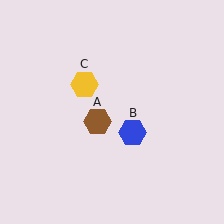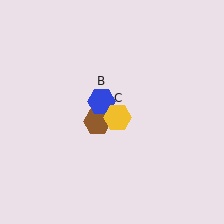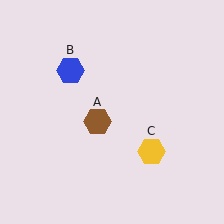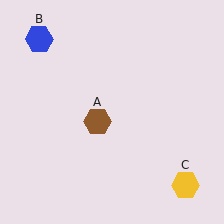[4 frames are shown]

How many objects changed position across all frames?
2 objects changed position: blue hexagon (object B), yellow hexagon (object C).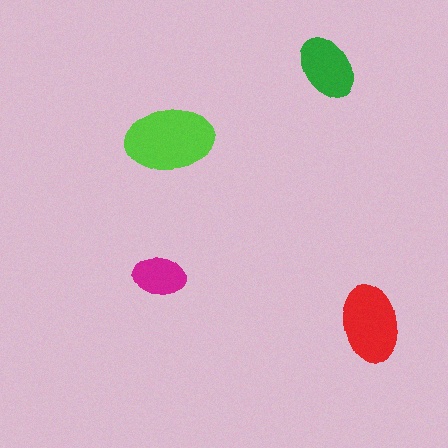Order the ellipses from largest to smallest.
the lime one, the red one, the green one, the magenta one.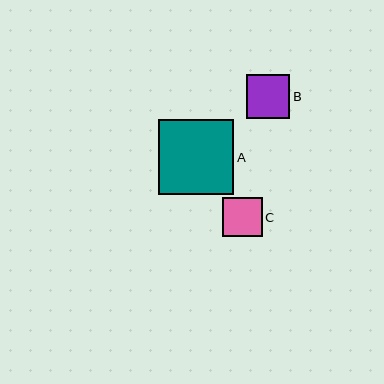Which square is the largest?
Square A is the largest with a size of approximately 75 pixels.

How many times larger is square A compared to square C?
Square A is approximately 1.9 times the size of square C.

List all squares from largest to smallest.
From largest to smallest: A, B, C.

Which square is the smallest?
Square C is the smallest with a size of approximately 40 pixels.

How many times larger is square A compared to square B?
Square A is approximately 1.7 times the size of square B.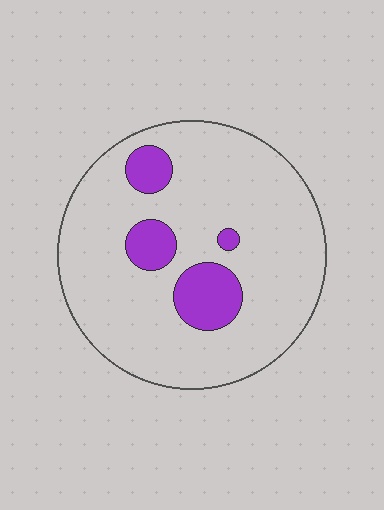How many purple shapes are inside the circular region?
4.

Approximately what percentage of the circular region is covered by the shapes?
Approximately 15%.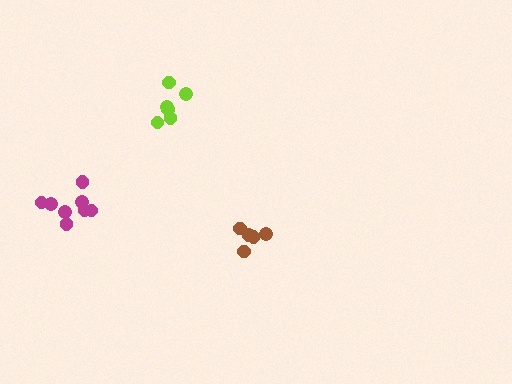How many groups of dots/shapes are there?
There are 3 groups.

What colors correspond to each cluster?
The clusters are colored: lime, brown, magenta.